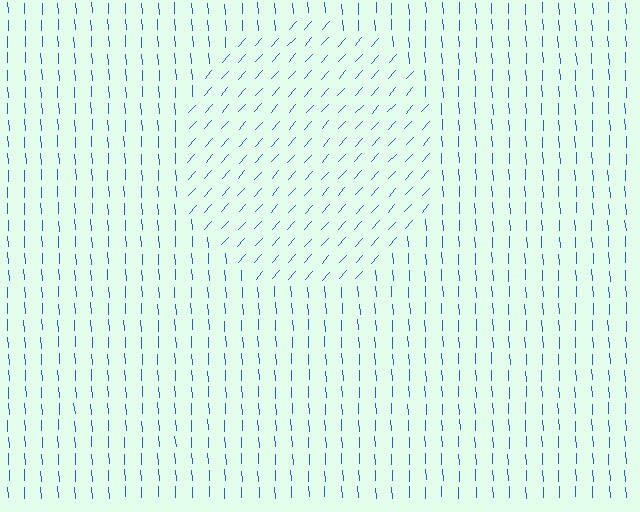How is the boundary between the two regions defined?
The boundary is defined purely by a change in line orientation (approximately 45 degrees difference). All lines are the same color and thickness.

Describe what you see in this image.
The image is filled with small blue line segments. A circle region in the image has lines oriented differently from the surrounding lines, creating a visible texture boundary.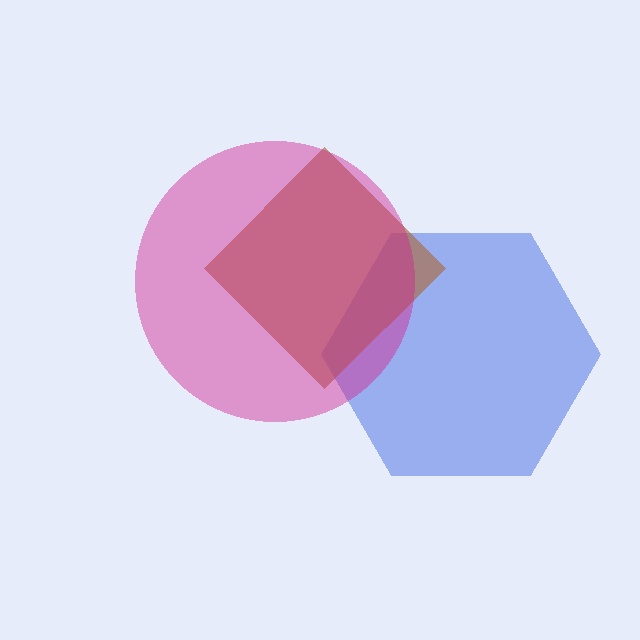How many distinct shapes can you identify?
There are 3 distinct shapes: a blue hexagon, a brown diamond, a magenta circle.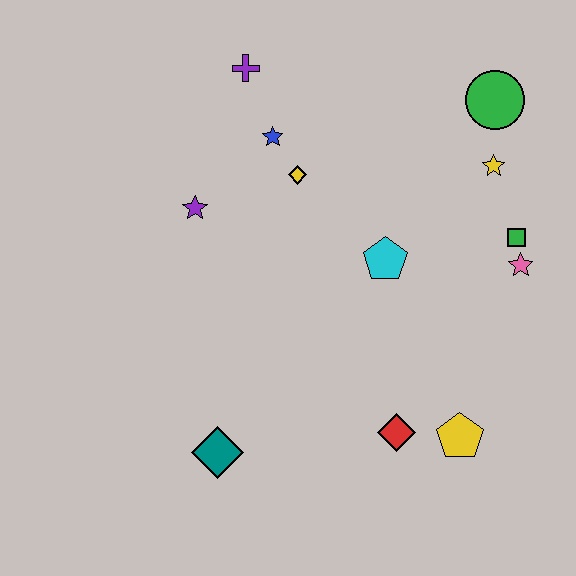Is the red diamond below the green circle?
Yes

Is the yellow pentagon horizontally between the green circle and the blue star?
Yes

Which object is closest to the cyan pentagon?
The yellow diamond is closest to the cyan pentagon.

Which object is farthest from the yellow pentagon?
The purple cross is farthest from the yellow pentagon.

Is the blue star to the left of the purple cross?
No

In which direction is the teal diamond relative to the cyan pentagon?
The teal diamond is below the cyan pentagon.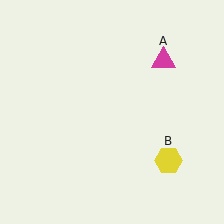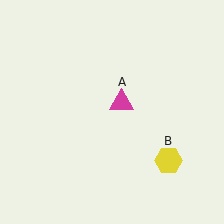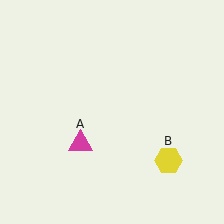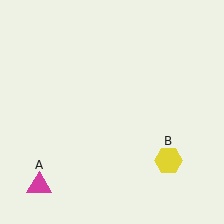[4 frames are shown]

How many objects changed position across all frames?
1 object changed position: magenta triangle (object A).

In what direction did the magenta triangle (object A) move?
The magenta triangle (object A) moved down and to the left.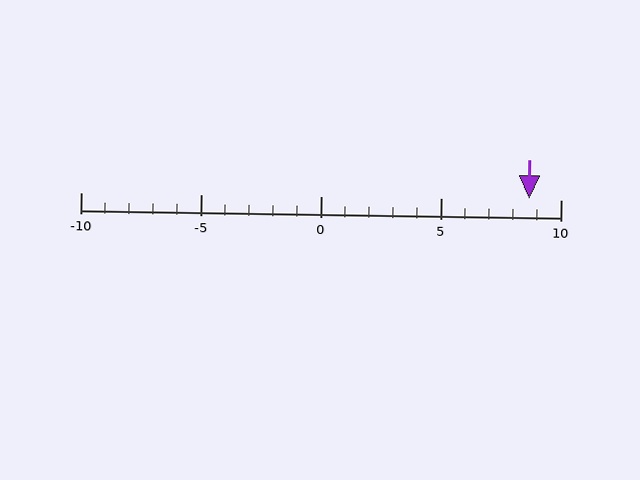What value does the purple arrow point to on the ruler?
The purple arrow points to approximately 9.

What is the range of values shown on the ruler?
The ruler shows values from -10 to 10.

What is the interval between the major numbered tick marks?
The major tick marks are spaced 5 units apart.